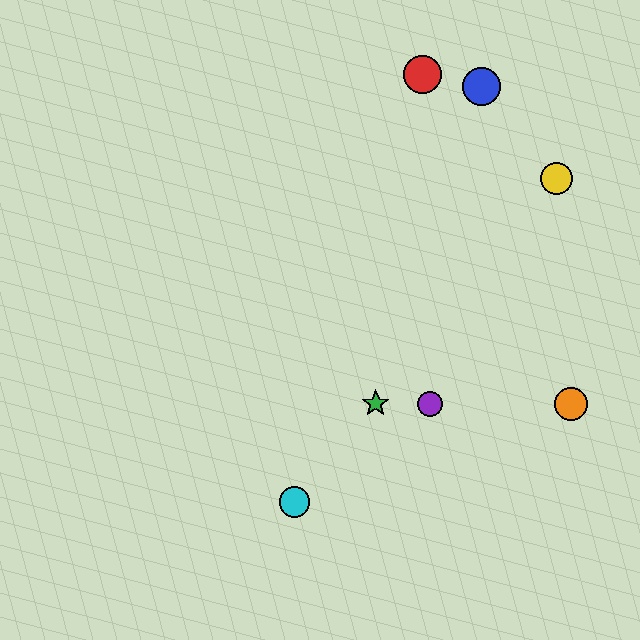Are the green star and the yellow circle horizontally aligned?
No, the green star is at y≈404 and the yellow circle is at y≈179.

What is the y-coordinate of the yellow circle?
The yellow circle is at y≈179.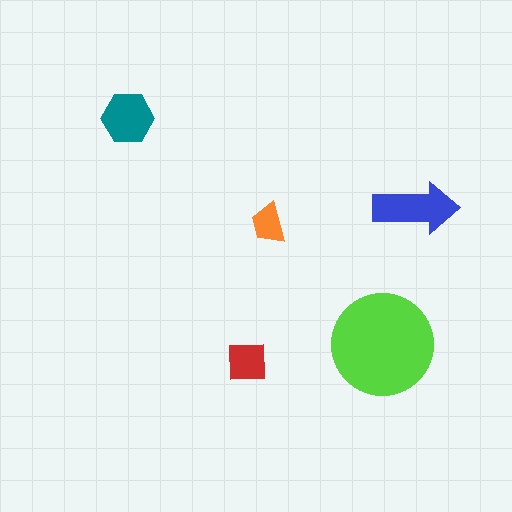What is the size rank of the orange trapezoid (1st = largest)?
5th.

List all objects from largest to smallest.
The lime circle, the blue arrow, the teal hexagon, the red square, the orange trapezoid.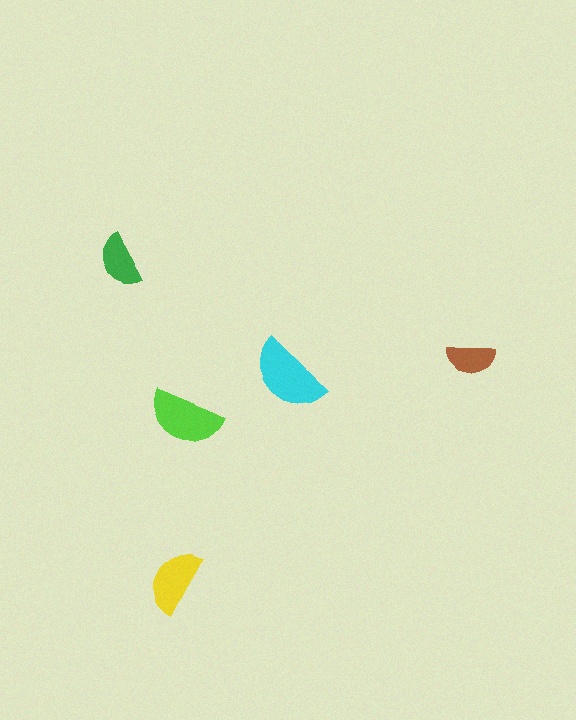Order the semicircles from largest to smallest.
the cyan one, the lime one, the yellow one, the green one, the brown one.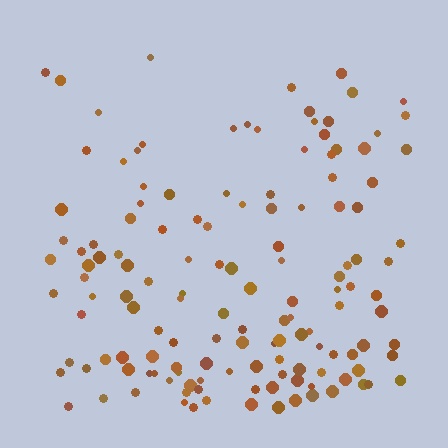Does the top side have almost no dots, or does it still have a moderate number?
Still a moderate number, just noticeably fewer than the bottom.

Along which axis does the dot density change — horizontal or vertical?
Vertical.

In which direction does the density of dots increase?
From top to bottom, with the bottom side densest.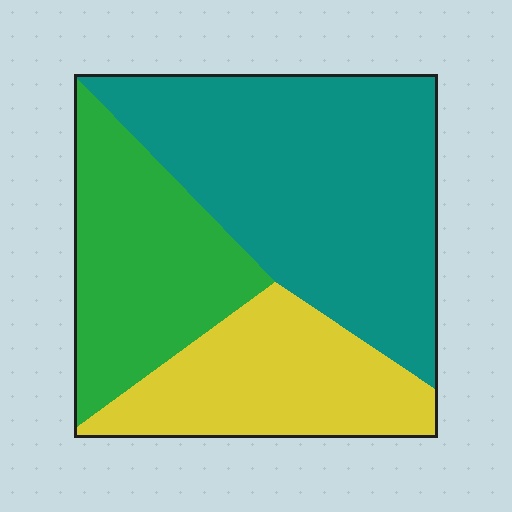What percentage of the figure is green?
Green covers roughly 25% of the figure.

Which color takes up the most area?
Teal, at roughly 50%.